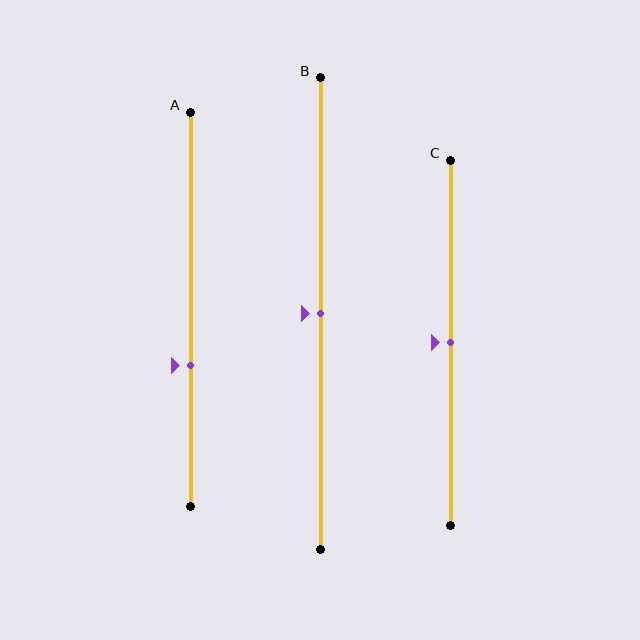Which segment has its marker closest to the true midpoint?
Segment B has its marker closest to the true midpoint.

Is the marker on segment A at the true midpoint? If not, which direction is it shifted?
No, the marker on segment A is shifted downward by about 14% of the segment length.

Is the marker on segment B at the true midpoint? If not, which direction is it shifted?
Yes, the marker on segment B is at the true midpoint.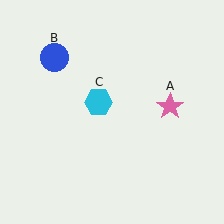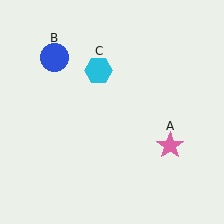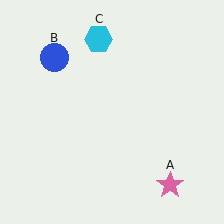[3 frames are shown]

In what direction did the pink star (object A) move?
The pink star (object A) moved down.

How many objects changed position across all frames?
2 objects changed position: pink star (object A), cyan hexagon (object C).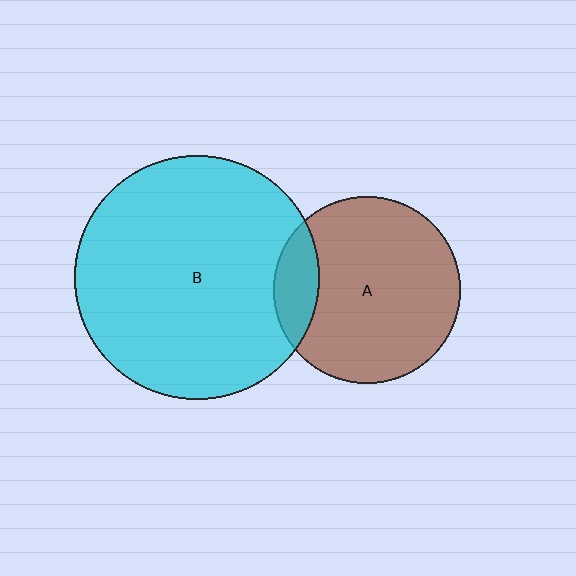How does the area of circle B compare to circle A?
Approximately 1.7 times.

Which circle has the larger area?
Circle B (cyan).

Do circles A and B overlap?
Yes.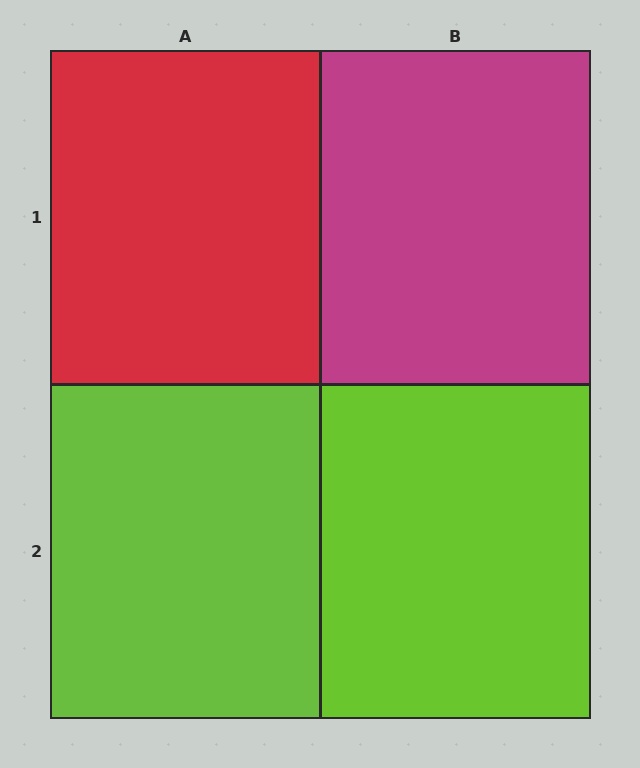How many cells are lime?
2 cells are lime.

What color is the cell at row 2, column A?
Lime.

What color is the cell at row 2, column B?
Lime.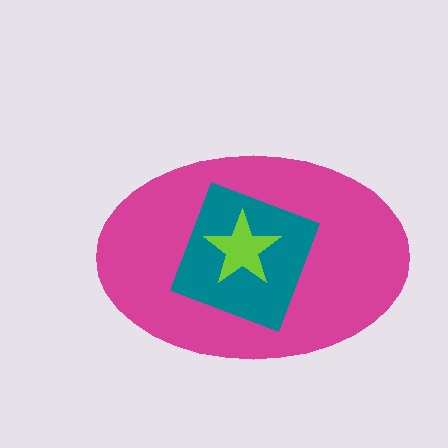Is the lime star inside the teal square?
Yes.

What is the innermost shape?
The lime star.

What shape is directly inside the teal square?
The lime star.